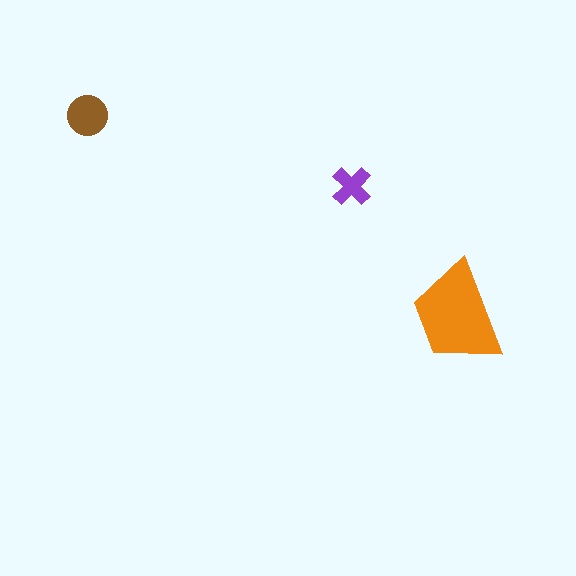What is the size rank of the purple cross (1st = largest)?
3rd.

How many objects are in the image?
There are 3 objects in the image.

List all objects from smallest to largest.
The purple cross, the brown circle, the orange trapezoid.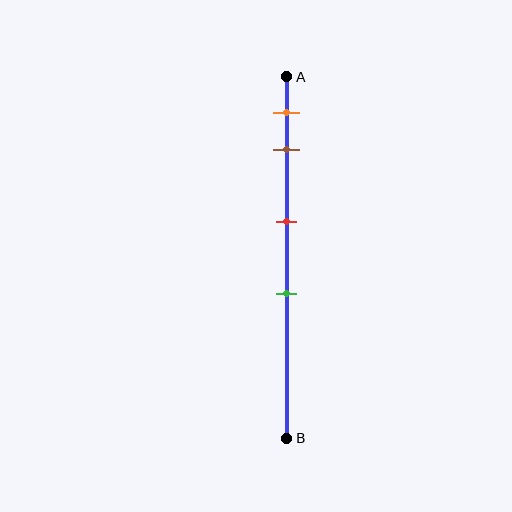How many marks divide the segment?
There are 4 marks dividing the segment.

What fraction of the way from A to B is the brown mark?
The brown mark is approximately 20% (0.2) of the way from A to B.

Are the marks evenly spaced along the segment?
No, the marks are not evenly spaced.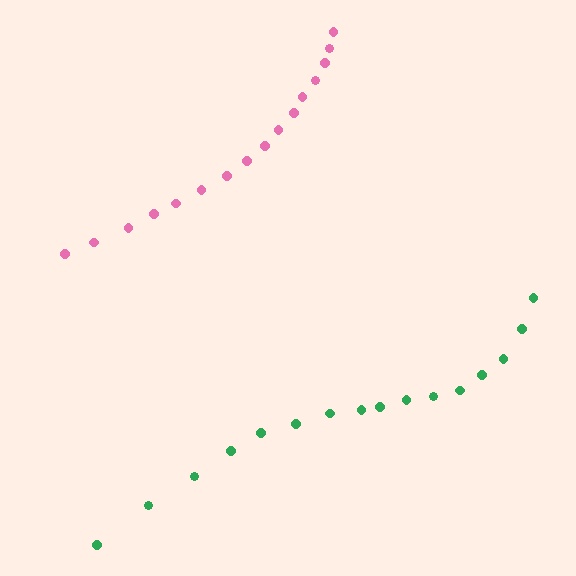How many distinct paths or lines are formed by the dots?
There are 2 distinct paths.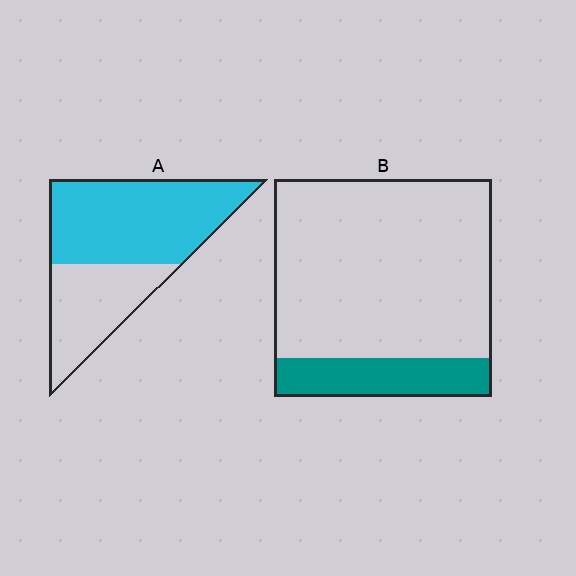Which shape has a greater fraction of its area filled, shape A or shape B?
Shape A.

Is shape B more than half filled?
No.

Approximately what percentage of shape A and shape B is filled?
A is approximately 65% and B is approximately 20%.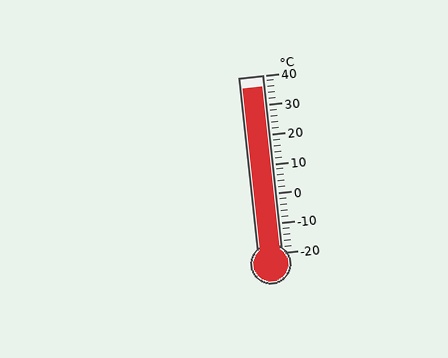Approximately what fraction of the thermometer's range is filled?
The thermometer is filled to approximately 95% of its range.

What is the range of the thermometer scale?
The thermometer scale ranges from -20°C to 40°C.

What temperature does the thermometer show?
The thermometer shows approximately 36°C.